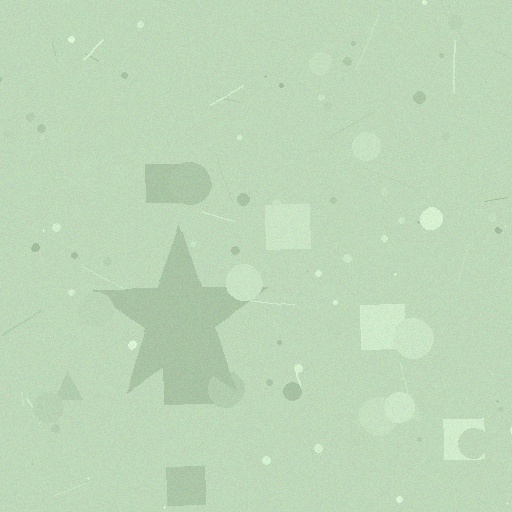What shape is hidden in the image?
A star is hidden in the image.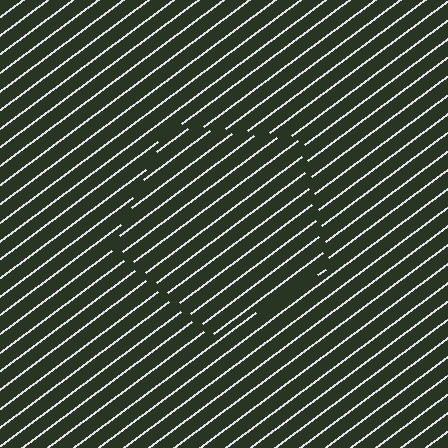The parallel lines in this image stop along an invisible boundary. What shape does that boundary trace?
An illusory pentagon. The interior of the shape contains the same grating, shifted by half a period — the contour is defined by the phase discontinuity where line-ends from the inner and outer gratings abut.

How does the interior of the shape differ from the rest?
The interior of the shape contains the same grating, shifted by half a period — the contour is defined by the phase discontinuity where line-ends from the inner and outer gratings abut.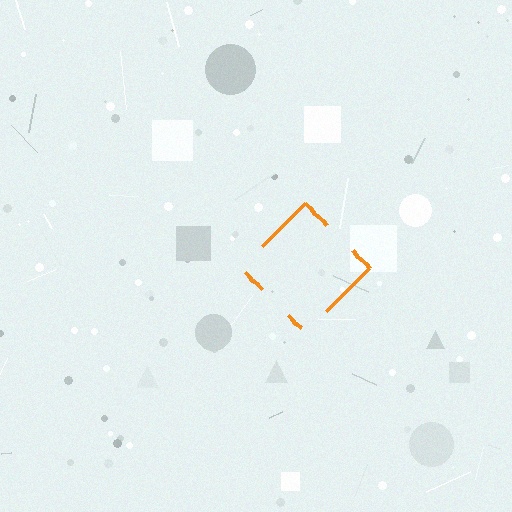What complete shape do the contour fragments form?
The contour fragments form a diamond.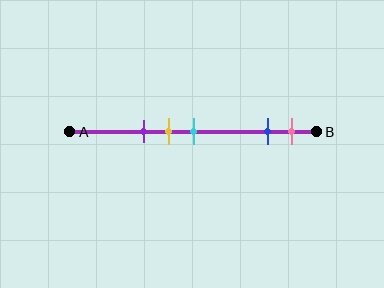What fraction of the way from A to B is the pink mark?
The pink mark is approximately 90% (0.9) of the way from A to B.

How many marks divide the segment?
There are 5 marks dividing the segment.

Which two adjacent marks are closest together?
The yellow and cyan marks are the closest adjacent pair.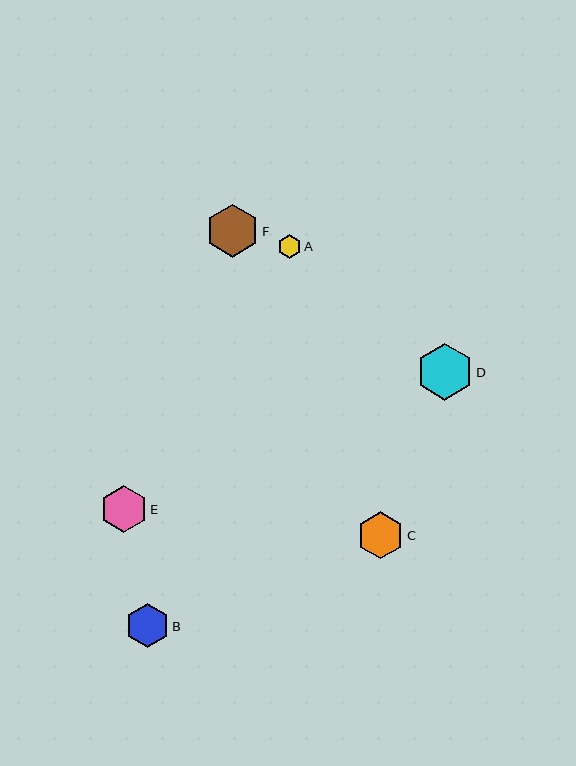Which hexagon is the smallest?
Hexagon A is the smallest with a size of approximately 24 pixels.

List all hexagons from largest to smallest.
From largest to smallest: D, F, E, C, B, A.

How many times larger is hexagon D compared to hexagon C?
Hexagon D is approximately 1.2 times the size of hexagon C.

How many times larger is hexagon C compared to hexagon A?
Hexagon C is approximately 2.0 times the size of hexagon A.